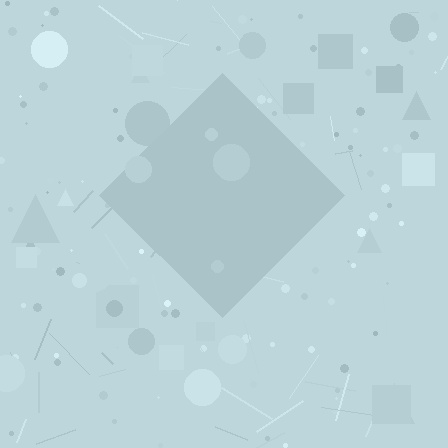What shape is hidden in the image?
A diamond is hidden in the image.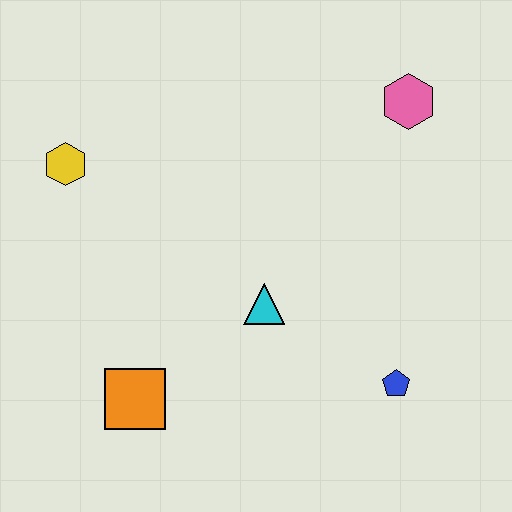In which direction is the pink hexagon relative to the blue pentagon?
The pink hexagon is above the blue pentagon.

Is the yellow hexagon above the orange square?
Yes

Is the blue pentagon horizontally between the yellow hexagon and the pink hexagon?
Yes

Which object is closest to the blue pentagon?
The cyan triangle is closest to the blue pentagon.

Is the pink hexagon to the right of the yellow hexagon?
Yes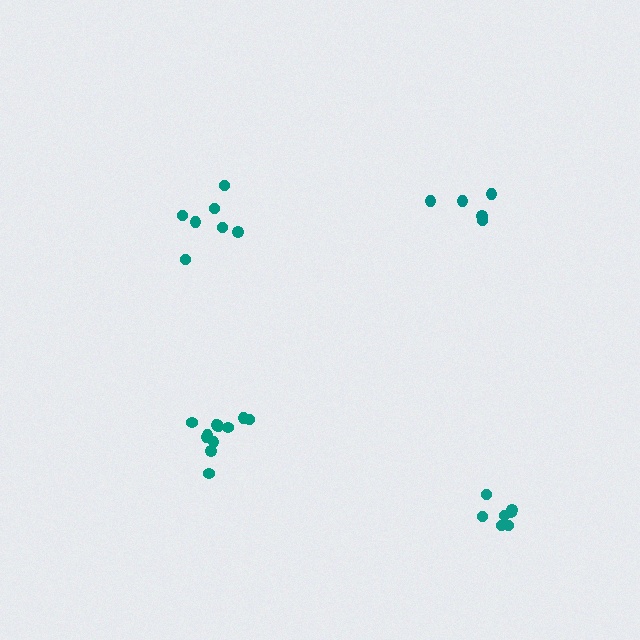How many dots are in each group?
Group 1: 11 dots, Group 2: 5 dots, Group 3: 7 dots, Group 4: 7 dots (30 total).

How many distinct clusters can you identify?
There are 4 distinct clusters.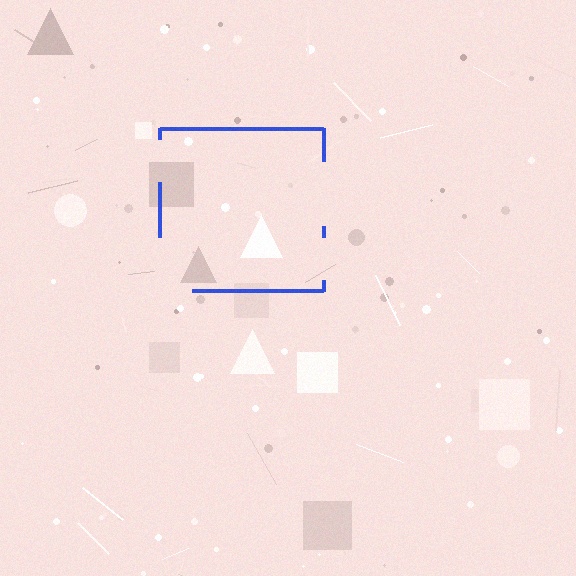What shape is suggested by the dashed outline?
The dashed outline suggests a square.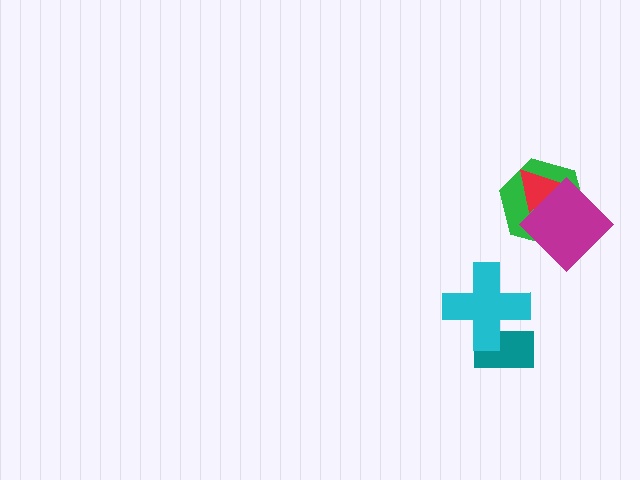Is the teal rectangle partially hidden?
Yes, it is partially covered by another shape.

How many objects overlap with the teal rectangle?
1 object overlaps with the teal rectangle.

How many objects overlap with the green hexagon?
2 objects overlap with the green hexagon.